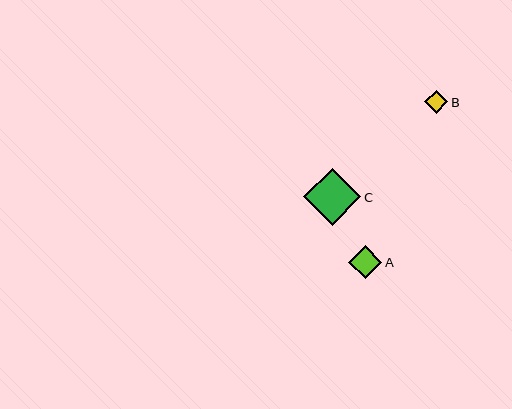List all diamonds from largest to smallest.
From largest to smallest: C, A, B.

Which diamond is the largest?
Diamond C is the largest with a size of approximately 57 pixels.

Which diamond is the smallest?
Diamond B is the smallest with a size of approximately 23 pixels.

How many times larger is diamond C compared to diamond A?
Diamond C is approximately 1.7 times the size of diamond A.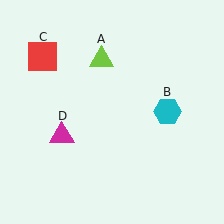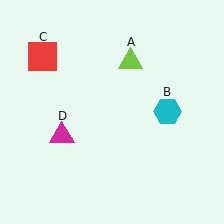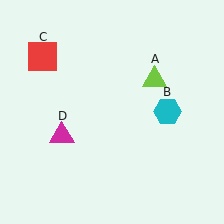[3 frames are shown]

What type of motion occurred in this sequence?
The lime triangle (object A) rotated clockwise around the center of the scene.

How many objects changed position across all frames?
1 object changed position: lime triangle (object A).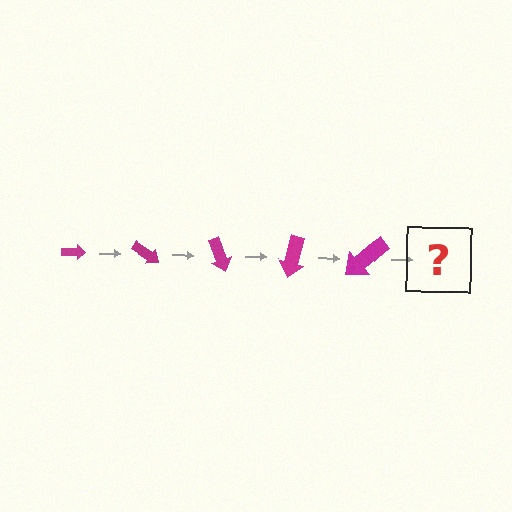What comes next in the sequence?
The next element should be an arrow, larger than the previous one and rotated 175 degrees from the start.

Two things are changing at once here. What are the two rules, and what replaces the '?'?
The two rules are that the arrow grows larger each step and it rotates 35 degrees each step. The '?' should be an arrow, larger than the previous one and rotated 175 degrees from the start.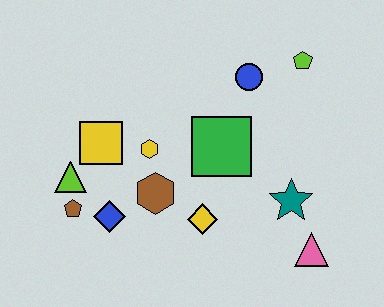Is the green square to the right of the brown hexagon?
Yes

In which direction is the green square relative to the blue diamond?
The green square is to the right of the blue diamond.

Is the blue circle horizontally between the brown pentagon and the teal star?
Yes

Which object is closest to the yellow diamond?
The brown hexagon is closest to the yellow diamond.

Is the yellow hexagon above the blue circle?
No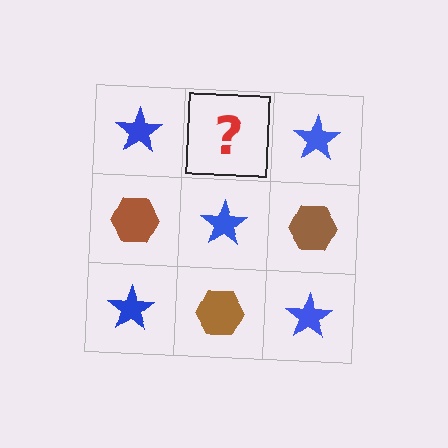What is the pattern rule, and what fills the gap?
The rule is that it alternates blue star and brown hexagon in a checkerboard pattern. The gap should be filled with a brown hexagon.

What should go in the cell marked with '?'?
The missing cell should contain a brown hexagon.